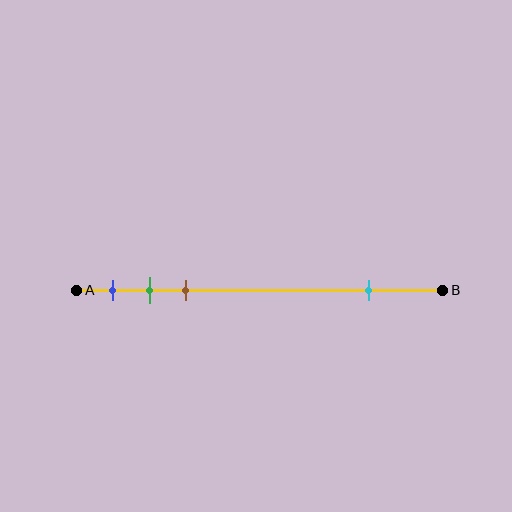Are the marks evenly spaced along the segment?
No, the marks are not evenly spaced.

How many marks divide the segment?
There are 4 marks dividing the segment.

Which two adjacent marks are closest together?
The green and brown marks are the closest adjacent pair.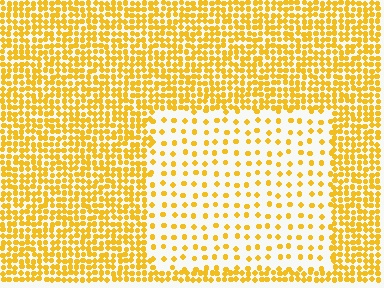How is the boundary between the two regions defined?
The boundary is defined by a change in element density (approximately 2.9x ratio). All elements are the same color, size, and shape.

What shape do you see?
I see a rectangle.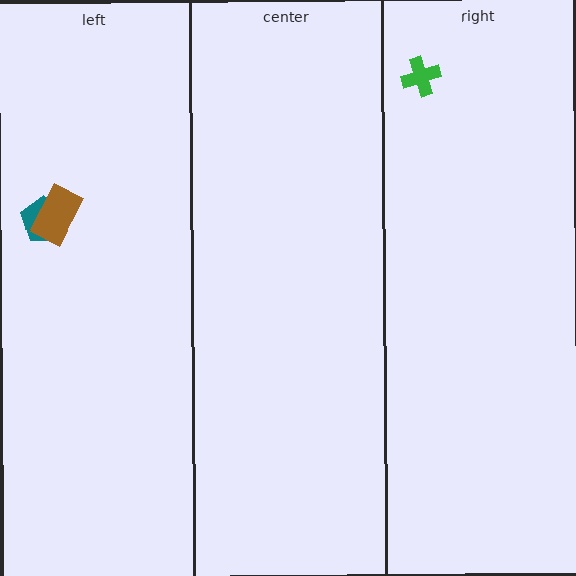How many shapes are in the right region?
1.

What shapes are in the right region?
The green cross.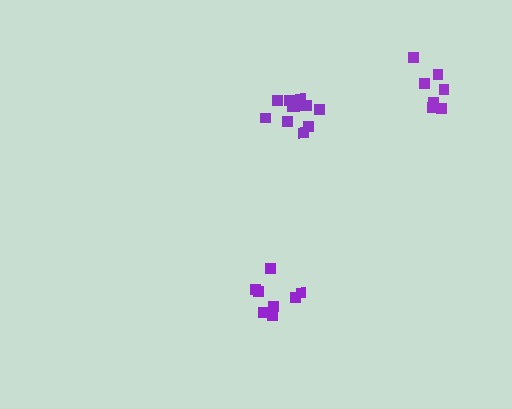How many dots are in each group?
Group 1: 11 dots, Group 2: 7 dots, Group 3: 8 dots (26 total).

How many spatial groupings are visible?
There are 3 spatial groupings.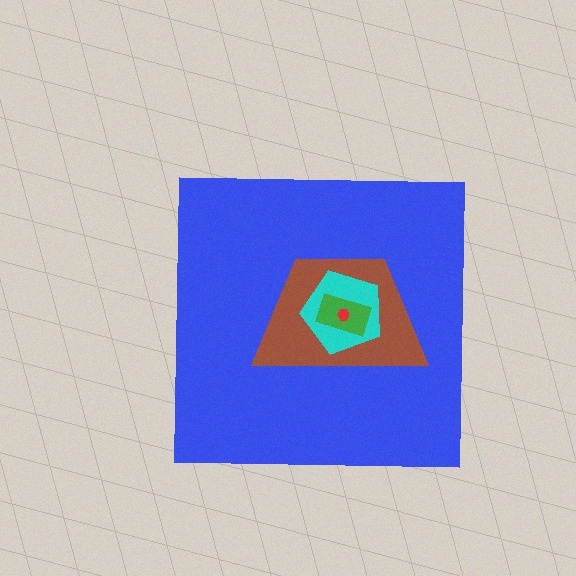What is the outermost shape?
The blue square.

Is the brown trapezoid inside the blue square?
Yes.